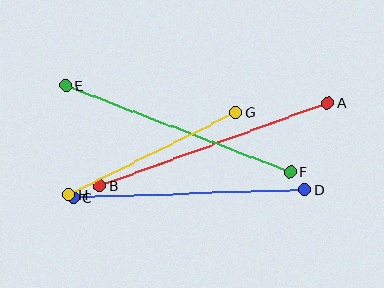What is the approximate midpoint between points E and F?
The midpoint is at approximately (178, 129) pixels.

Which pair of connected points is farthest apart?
Points A and B are farthest apart.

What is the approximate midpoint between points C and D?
The midpoint is at approximately (189, 194) pixels.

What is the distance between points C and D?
The distance is approximately 231 pixels.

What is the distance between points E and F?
The distance is approximately 240 pixels.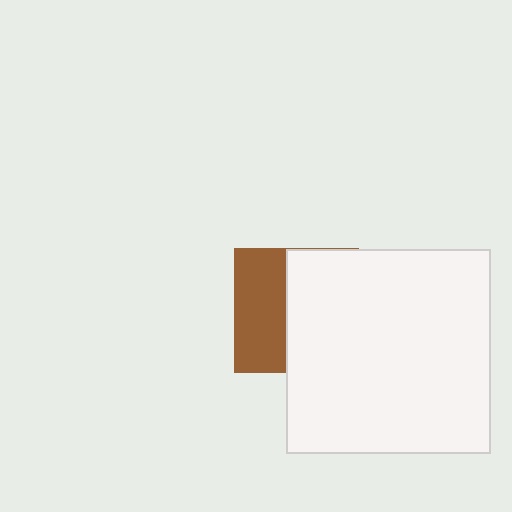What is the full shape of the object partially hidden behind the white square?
The partially hidden object is a brown square.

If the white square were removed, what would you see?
You would see the complete brown square.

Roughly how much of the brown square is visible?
A small part of it is visible (roughly 42%).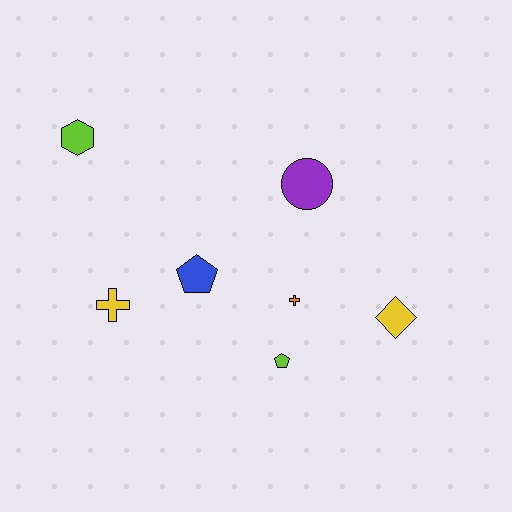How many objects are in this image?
There are 7 objects.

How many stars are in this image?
There are no stars.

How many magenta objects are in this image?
There are no magenta objects.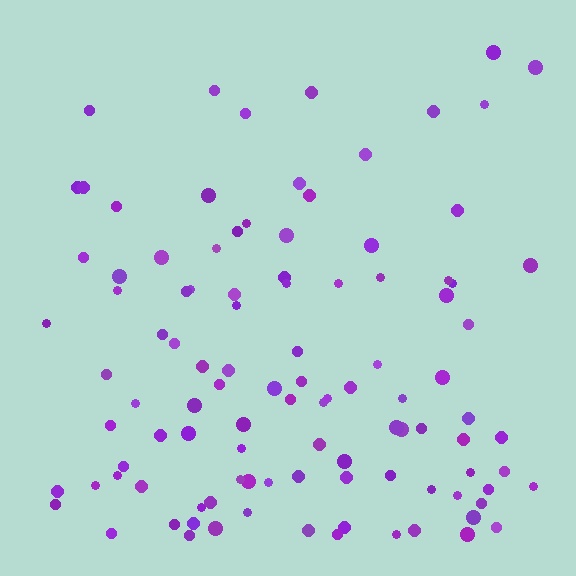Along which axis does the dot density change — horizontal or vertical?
Vertical.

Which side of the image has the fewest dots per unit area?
The top.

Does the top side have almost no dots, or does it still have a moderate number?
Still a moderate number, just noticeably fewer than the bottom.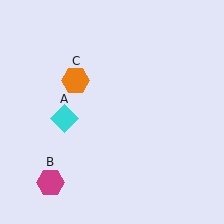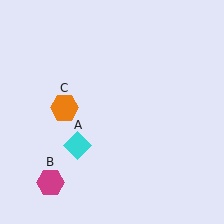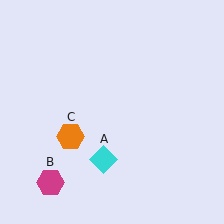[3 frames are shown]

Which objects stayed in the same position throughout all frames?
Magenta hexagon (object B) remained stationary.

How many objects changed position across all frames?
2 objects changed position: cyan diamond (object A), orange hexagon (object C).